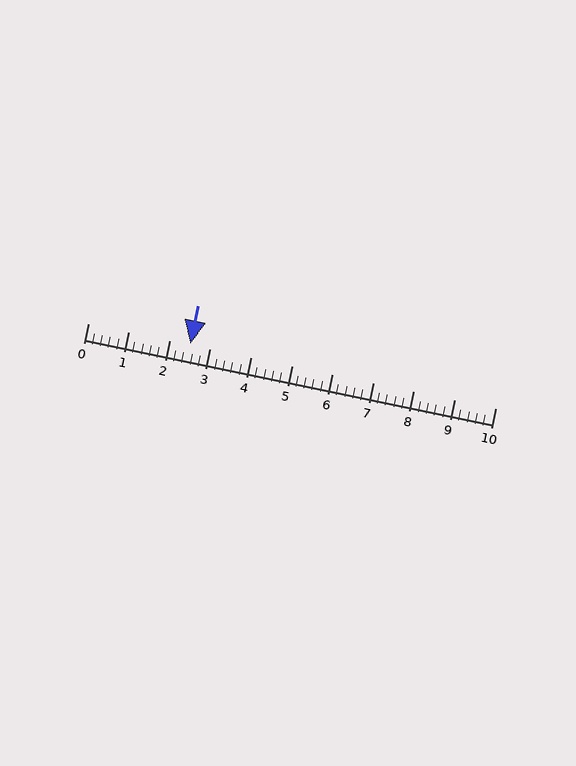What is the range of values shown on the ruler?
The ruler shows values from 0 to 10.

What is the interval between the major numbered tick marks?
The major tick marks are spaced 1 units apart.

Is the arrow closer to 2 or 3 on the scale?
The arrow is closer to 3.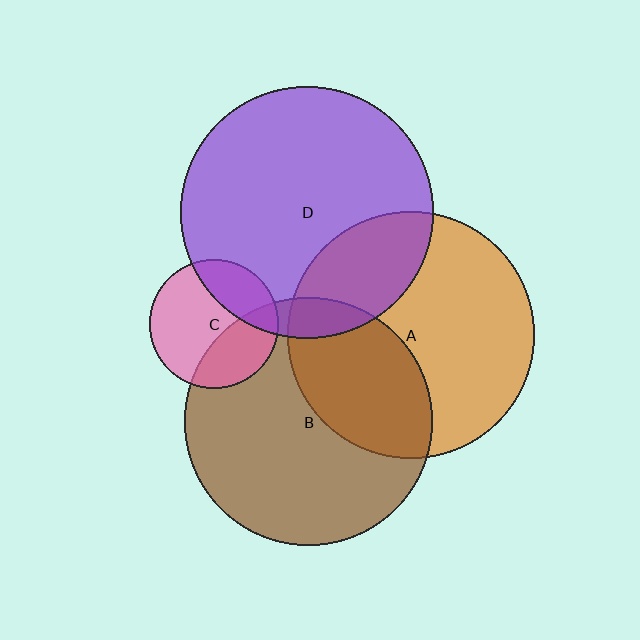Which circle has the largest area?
Circle D (purple).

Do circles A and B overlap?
Yes.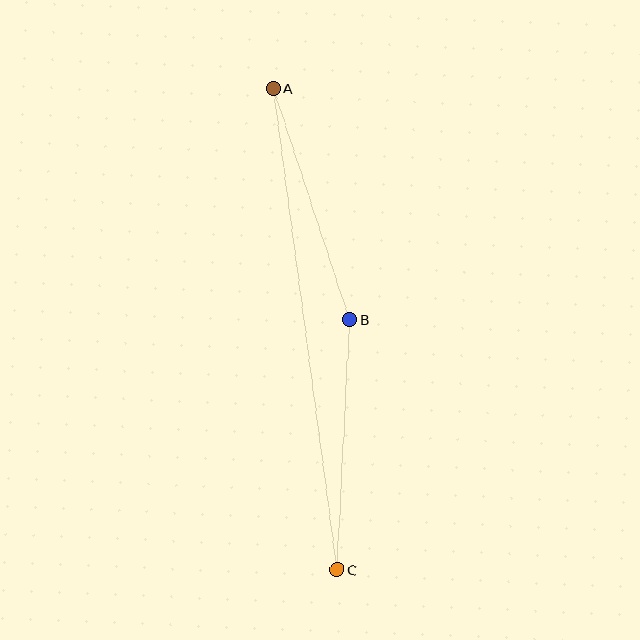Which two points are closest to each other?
Points A and B are closest to each other.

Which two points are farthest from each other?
Points A and C are farthest from each other.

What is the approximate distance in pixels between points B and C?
The distance between B and C is approximately 250 pixels.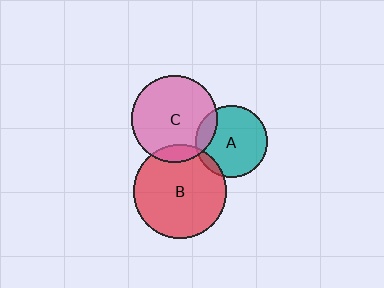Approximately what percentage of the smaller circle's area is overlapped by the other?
Approximately 10%.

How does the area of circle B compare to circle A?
Approximately 1.7 times.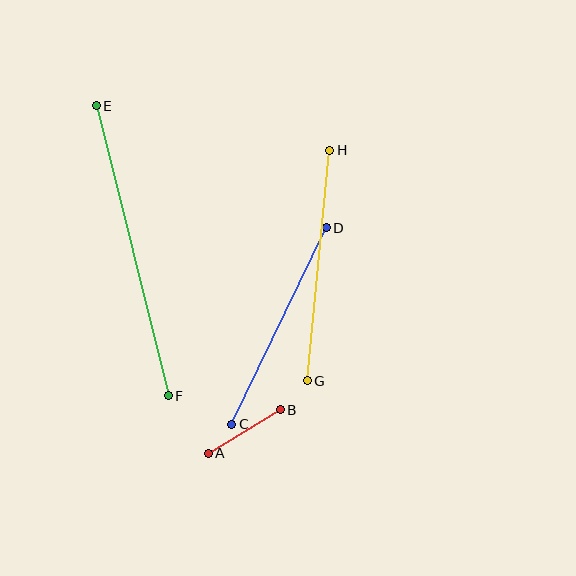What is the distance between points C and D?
The distance is approximately 218 pixels.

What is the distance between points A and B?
The distance is approximately 84 pixels.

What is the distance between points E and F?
The distance is approximately 299 pixels.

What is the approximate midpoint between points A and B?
The midpoint is at approximately (244, 432) pixels.